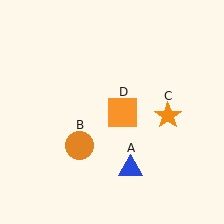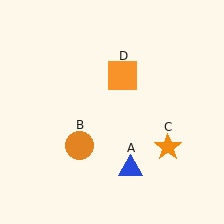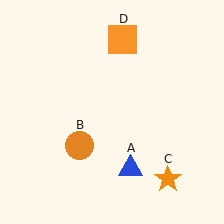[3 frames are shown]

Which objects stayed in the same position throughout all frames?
Blue triangle (object A) and orange circle (object B) remained stationary.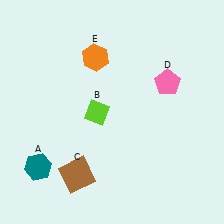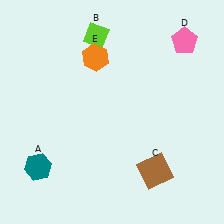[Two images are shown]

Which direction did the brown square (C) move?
The brown square (C) moved right.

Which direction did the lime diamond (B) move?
The lime diamond (B) moved up.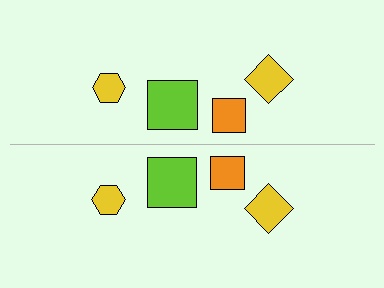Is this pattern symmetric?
Yes, this pattern has bilateral (reflection) symmetry.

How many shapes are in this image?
There are 8 shapes in this image.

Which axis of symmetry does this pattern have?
The pattern has a horizontal axis of symmetry running through the center of the image.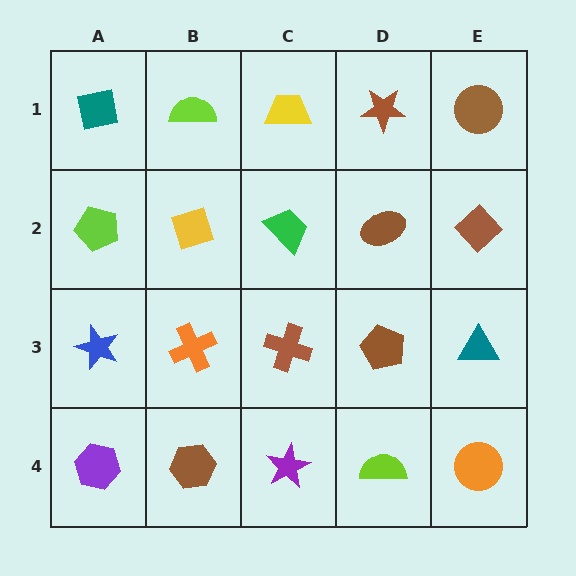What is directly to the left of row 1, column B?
A teal square.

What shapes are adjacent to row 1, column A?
A lime pentagon (row 2, column A), a lime semicircle (row 1, column B).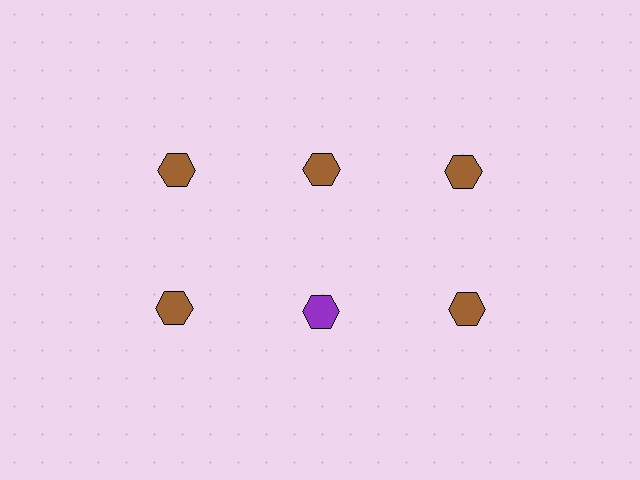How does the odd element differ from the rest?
It has a different color: purple instead of brown.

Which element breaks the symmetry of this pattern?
The purple hexagon in the second row, second from left column breaks the symmetry. All other shapes are brown hexagons.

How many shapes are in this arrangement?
There are 6 shapes arranged in a grid pattern.